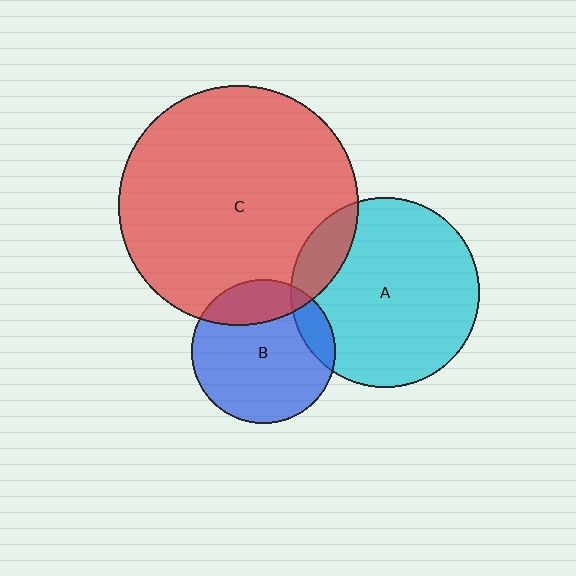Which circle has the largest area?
Circle C (red).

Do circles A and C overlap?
Yes.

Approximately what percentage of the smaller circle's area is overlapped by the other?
Approximately 15%.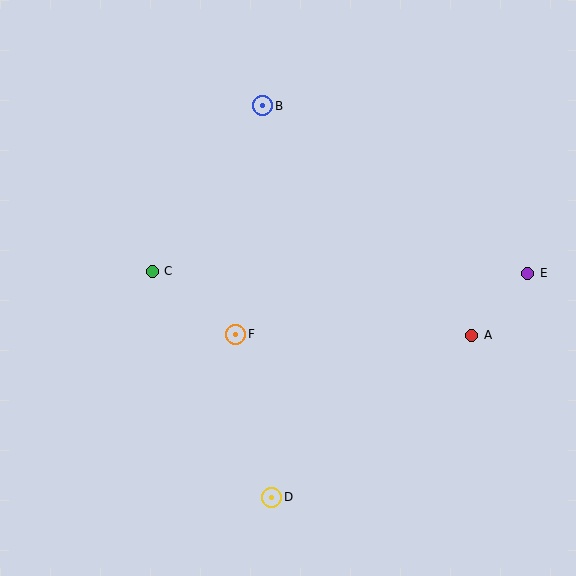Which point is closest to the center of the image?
Point F at (236, 334) is closest to the center.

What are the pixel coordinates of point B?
Point B is at (263, 106).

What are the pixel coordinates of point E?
Point E is at (528, 273).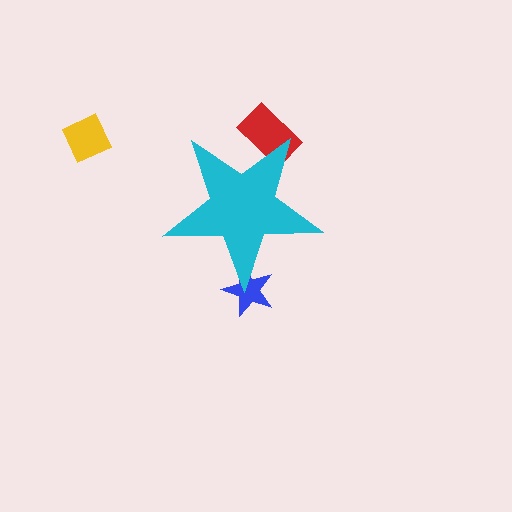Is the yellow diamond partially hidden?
No, the yellow diamond is fully visible.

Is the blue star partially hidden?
Yes, the blue star is partially hidden behind the cyan star.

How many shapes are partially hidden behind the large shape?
2 shapes are partially hidden.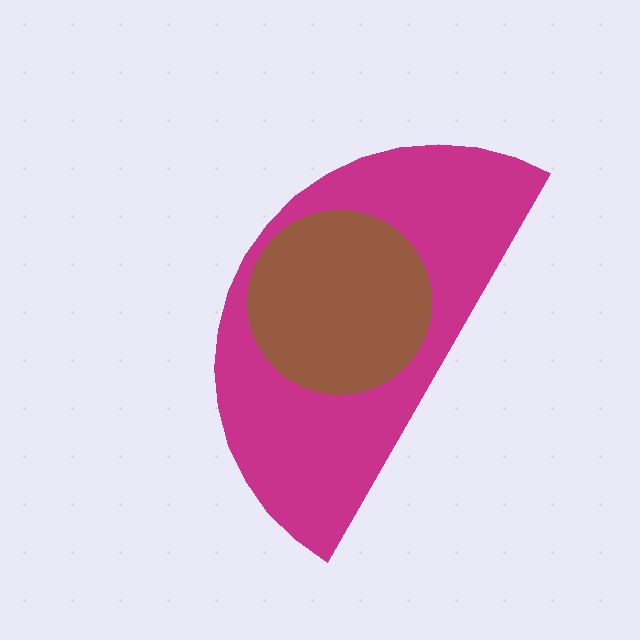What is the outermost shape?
The magenta semicircle.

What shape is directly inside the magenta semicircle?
The brown circle.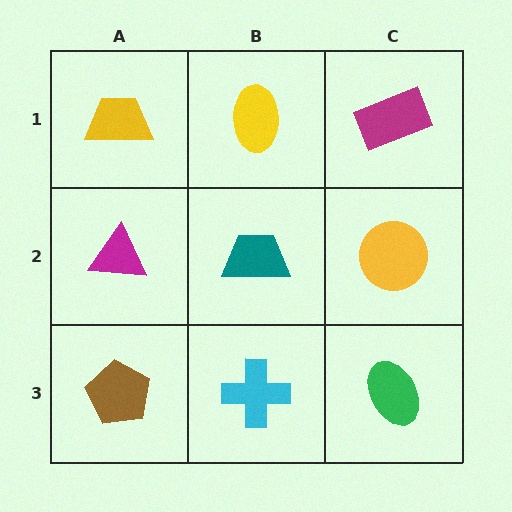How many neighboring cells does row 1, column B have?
3.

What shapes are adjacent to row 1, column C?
A yellow circle (row 2, column C), a yellow ellipse (row 1, column B).